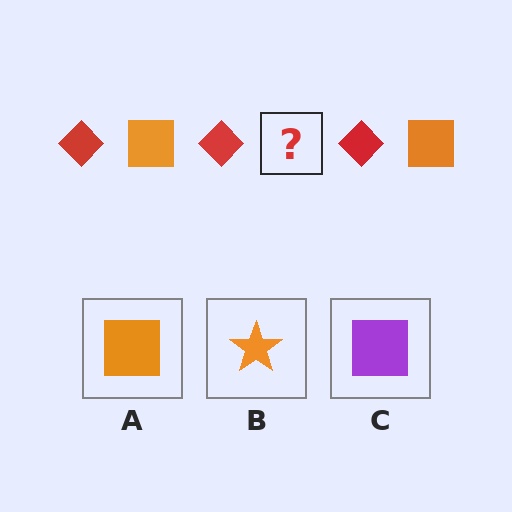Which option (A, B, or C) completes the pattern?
A.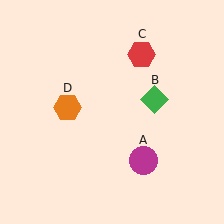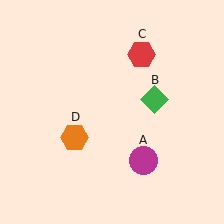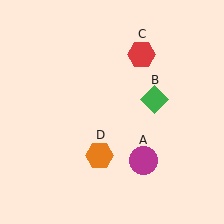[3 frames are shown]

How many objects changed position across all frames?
1 object changed position: orange hexagon (object D).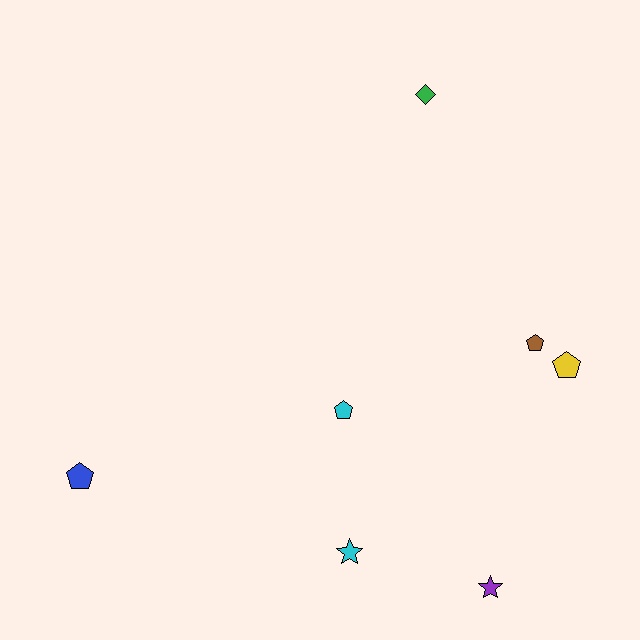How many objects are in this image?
There are 7 objects.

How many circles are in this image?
There are no circles.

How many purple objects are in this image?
There is 1 purple object.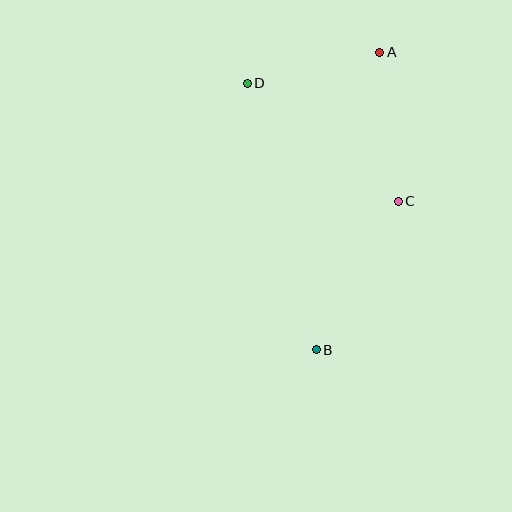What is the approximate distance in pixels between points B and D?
The distance between B and D is approximately 275 pixels.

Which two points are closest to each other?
Points A and D are closest to each other.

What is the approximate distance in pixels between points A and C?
The distance between A and C is approximately 150 pixels.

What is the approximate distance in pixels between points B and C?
The distance between B and C is approximately 170 pixels.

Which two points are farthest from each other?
Points A and B are farthest from each other.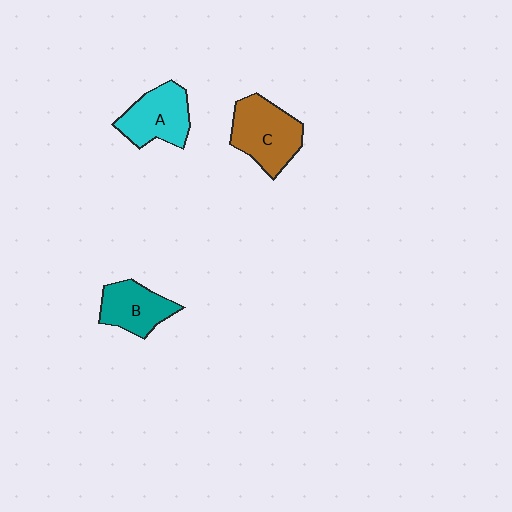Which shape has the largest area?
Shape C (brown).